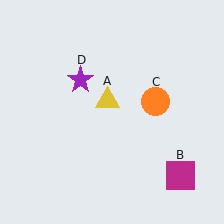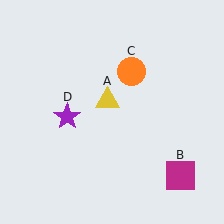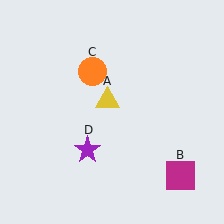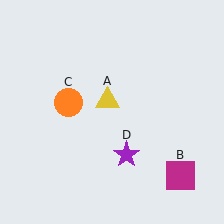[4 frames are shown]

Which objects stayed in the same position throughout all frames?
Yellow triangle (object A) and magenta square (object B) remained stationary.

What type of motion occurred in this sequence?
The orange circle (object C), purple star (object D) rotated counterclockwise around the center of the scene.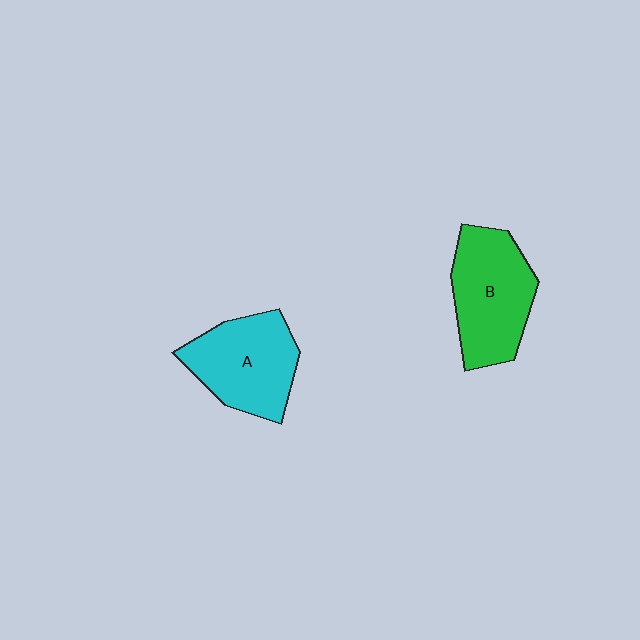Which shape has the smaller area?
Shape A (cyan).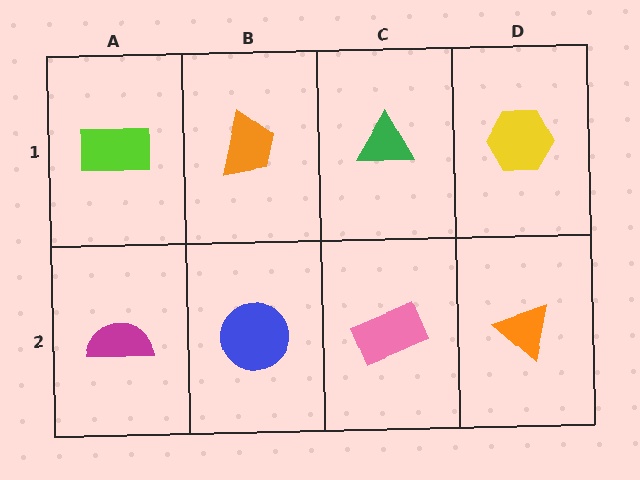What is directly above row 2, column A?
A lime rectangle.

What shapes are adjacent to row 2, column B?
An orange trapezoid (row 1, column B), a magenta semicircle (row 2, column A), a pink rectangle (row 2, column C).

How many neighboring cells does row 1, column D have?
2.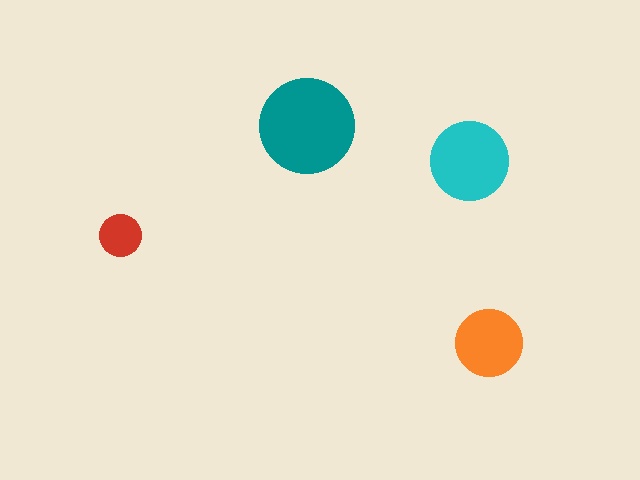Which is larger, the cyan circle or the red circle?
The cyan one.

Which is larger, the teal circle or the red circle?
The teal one.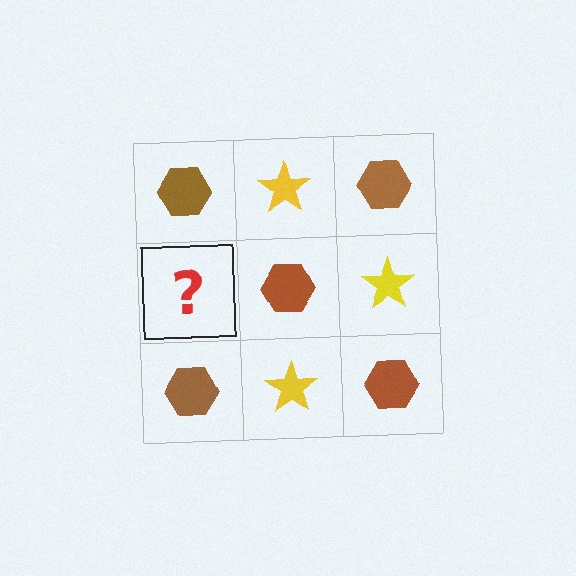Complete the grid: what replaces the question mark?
The question mark should be replaced with a yellow star.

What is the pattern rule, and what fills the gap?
The rule is that it alternates brown hexagon and yellow star in a checkerboard pattern. The gap should be filled with a yellow star.